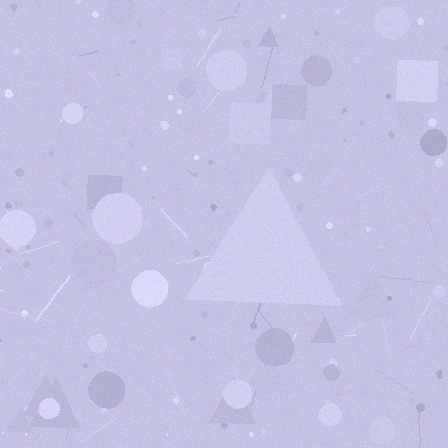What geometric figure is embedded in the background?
A triangle is embedded in the background.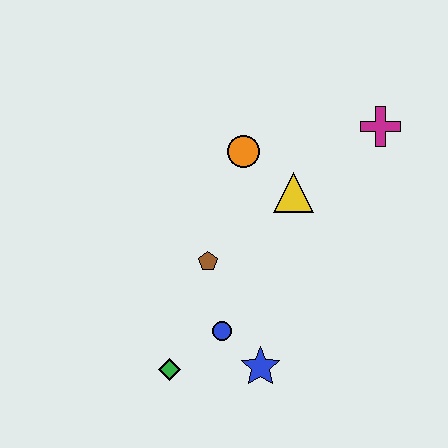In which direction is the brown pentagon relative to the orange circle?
The brown pentagon is below the orange circle.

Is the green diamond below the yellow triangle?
Yes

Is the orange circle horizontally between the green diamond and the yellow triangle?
Yes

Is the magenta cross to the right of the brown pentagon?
Yes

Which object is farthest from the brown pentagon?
The magenta cross is farthest from the brown pentagon.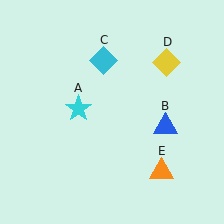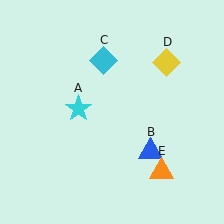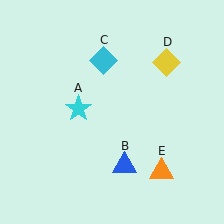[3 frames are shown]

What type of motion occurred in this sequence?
The blue triangle (object B) rotated clockwise around the center of the scene.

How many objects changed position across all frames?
1 object changed position: blue triangle (object B).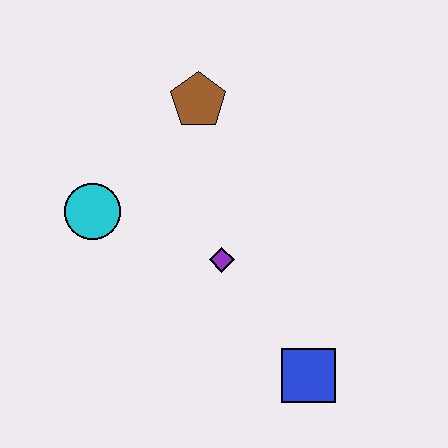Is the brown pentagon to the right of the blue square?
No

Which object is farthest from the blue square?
The brown pentagon is farthest from the blue square.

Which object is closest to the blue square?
The purple diamond is closest to the blue square.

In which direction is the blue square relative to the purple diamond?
The blue square is below the purple diamond.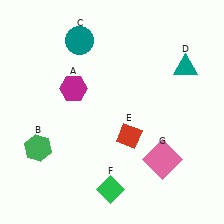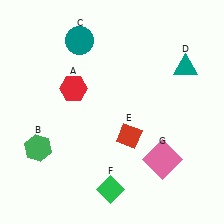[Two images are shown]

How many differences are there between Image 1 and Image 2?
There is 1 difference between the two images.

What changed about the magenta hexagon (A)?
In Image 1, A is magenta. In Image 2, it changed to red.